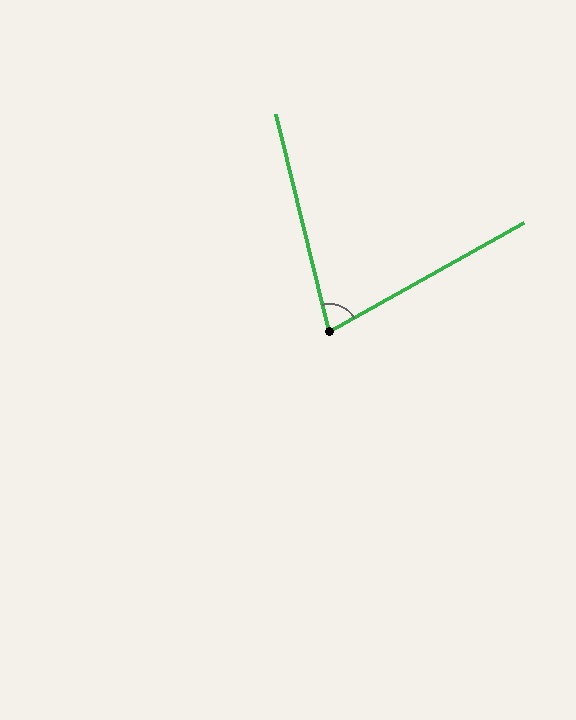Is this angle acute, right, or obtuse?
It is acute.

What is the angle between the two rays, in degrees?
Approximately 75 degrees.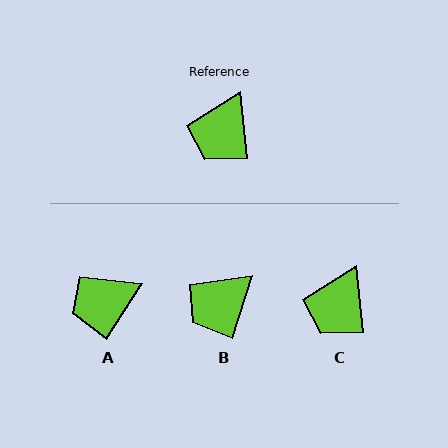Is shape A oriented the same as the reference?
No, it is off by about 39 degrees.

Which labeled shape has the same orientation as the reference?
C.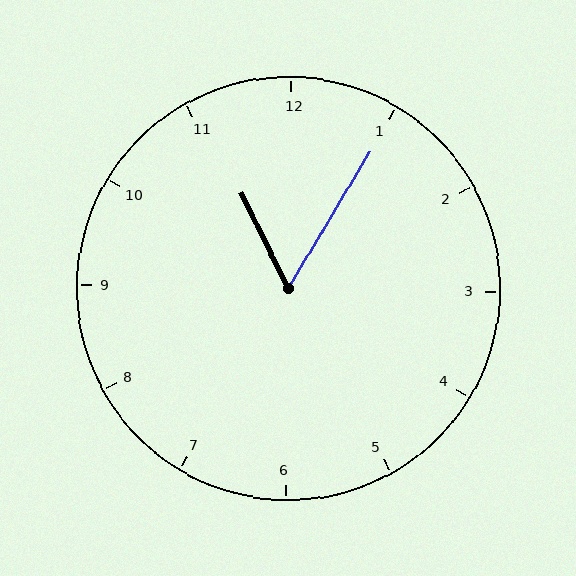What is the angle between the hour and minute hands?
Approximately 58 degrees.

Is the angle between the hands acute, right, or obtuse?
It is acute.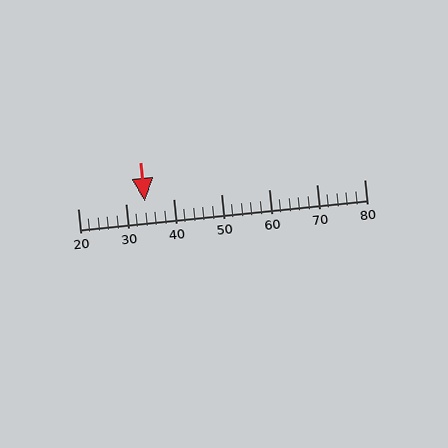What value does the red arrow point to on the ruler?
The red arrow points to approximately 34.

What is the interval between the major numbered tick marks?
The major tick marks are spaced 10 units apart.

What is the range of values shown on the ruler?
The ruler shows values from 20 to 80.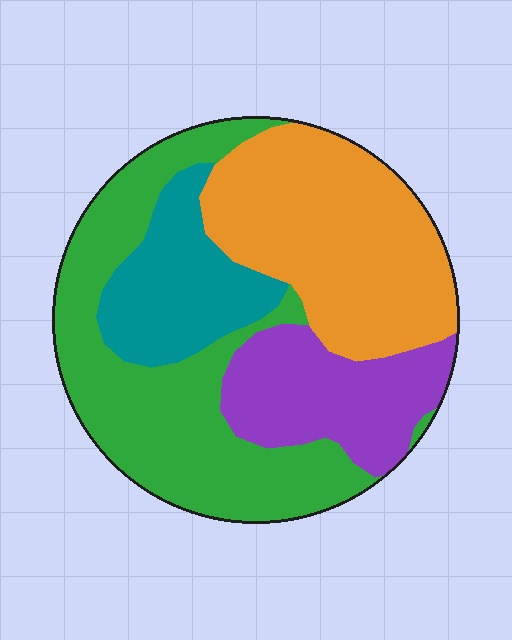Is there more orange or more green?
Green.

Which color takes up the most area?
Green, at roughly 35%.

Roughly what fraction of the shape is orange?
Orange covers roughly 30% of the shape.